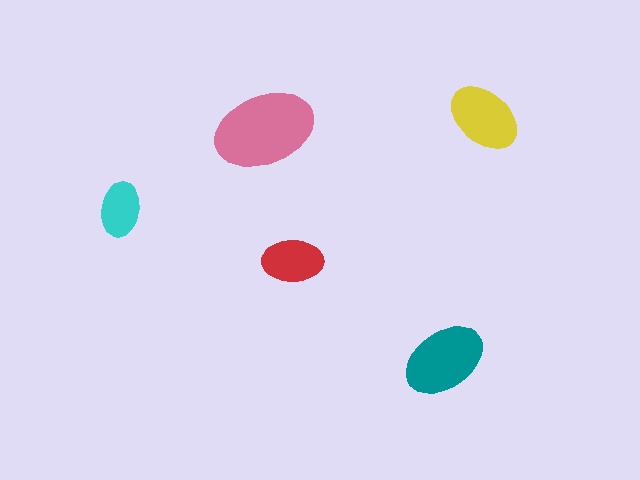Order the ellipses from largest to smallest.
the pink one, the teal one, the yellow one, the red one, the cyan one.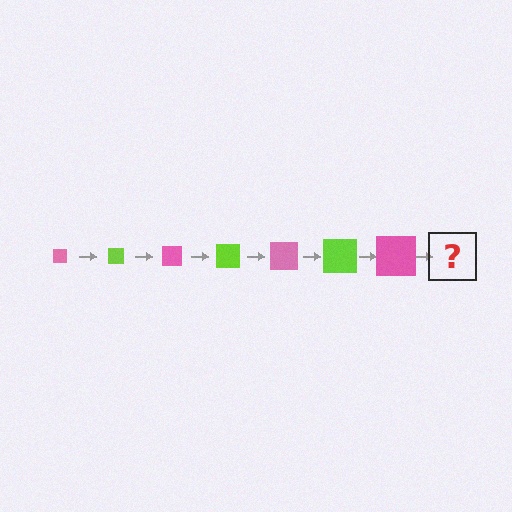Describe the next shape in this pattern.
It should be a lime square, larger than the previous one.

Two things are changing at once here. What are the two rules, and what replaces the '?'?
The two rules are that the square grows larger each step and the color cycles through pink and lime. The '?' should be a lime square, larger than the previous one.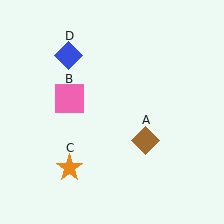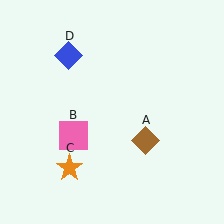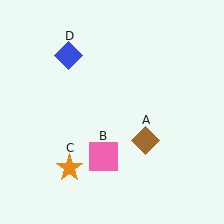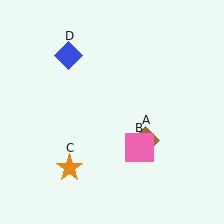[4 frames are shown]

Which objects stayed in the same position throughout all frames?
Brown diamond (object A) and orange star (object C) and blue diamond (object D) remained stationary.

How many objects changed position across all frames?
1 object changed position: pink square (object B).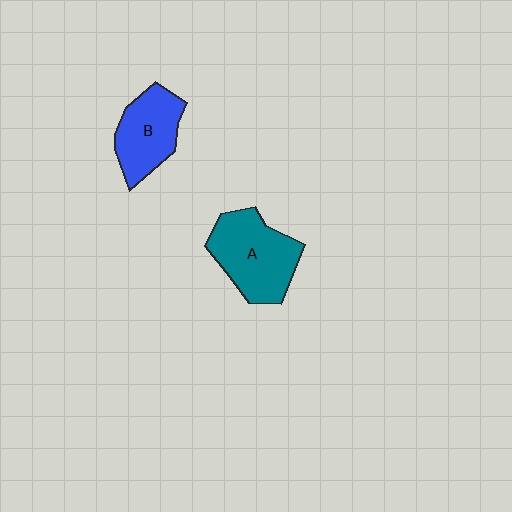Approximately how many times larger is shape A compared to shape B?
Approximately 1.3 times.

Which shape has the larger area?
Shape A (teal).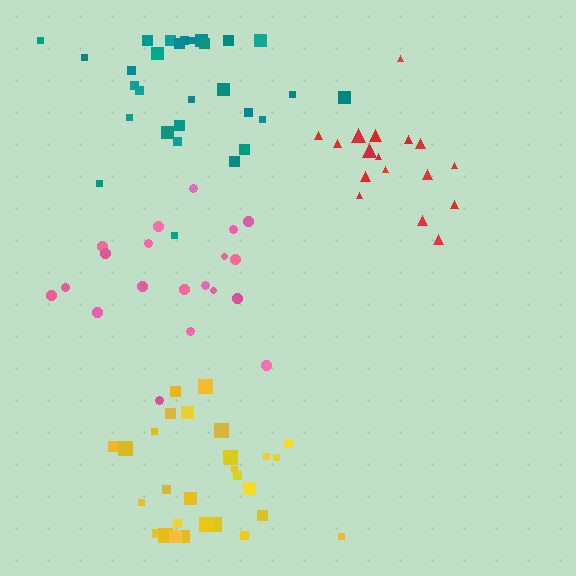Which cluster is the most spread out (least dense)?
Pink.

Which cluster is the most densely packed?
Yellow.